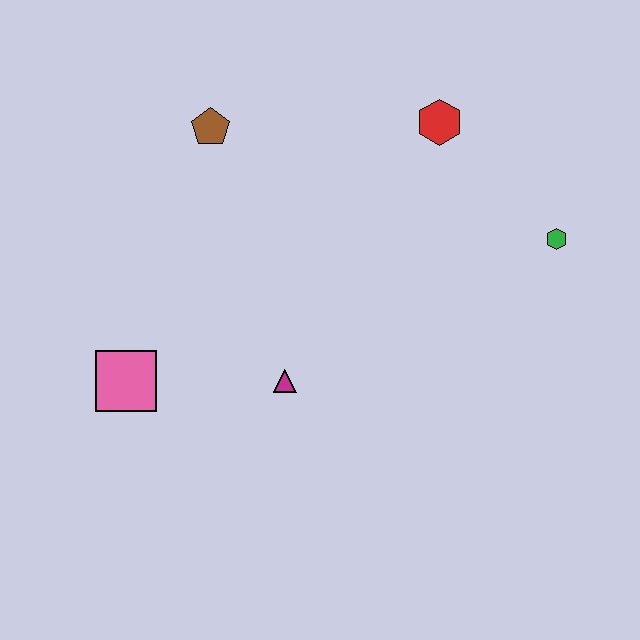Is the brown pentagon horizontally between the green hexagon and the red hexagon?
No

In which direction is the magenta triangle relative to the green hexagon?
The magenta triangle is to the left of the green hexagon.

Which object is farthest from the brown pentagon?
The green hexagon is farthest from the brown pentagon.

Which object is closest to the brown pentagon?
The red hexagon is closest to the brown pentagon.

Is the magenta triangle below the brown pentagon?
Yes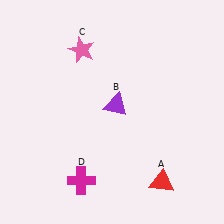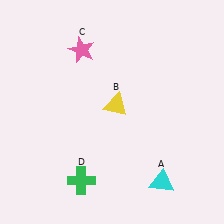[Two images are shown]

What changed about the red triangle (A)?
In Image 1, A is red. In Image 2, it changed to cyan.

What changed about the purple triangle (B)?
In Image 1, B is purple. In Image 2, it changed to yellow.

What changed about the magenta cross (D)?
In Image 1, D is magenta. In Image 2, it changed to green.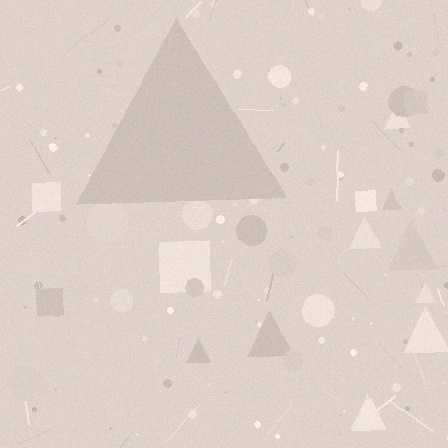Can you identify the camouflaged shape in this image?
The camouflaged shape is a triangle.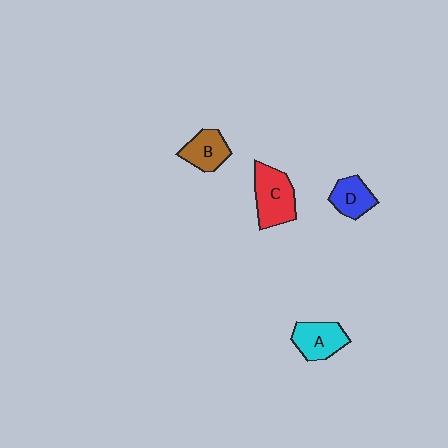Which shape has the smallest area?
Shape D (blue).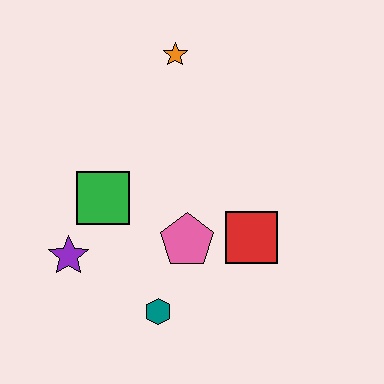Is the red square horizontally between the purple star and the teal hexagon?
No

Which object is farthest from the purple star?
The orange star is farthest from the purple star.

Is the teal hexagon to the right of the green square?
Yes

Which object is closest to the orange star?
The green square is closest to the orange star.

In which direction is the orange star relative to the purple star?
The orange star is above the purple star.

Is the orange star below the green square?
No